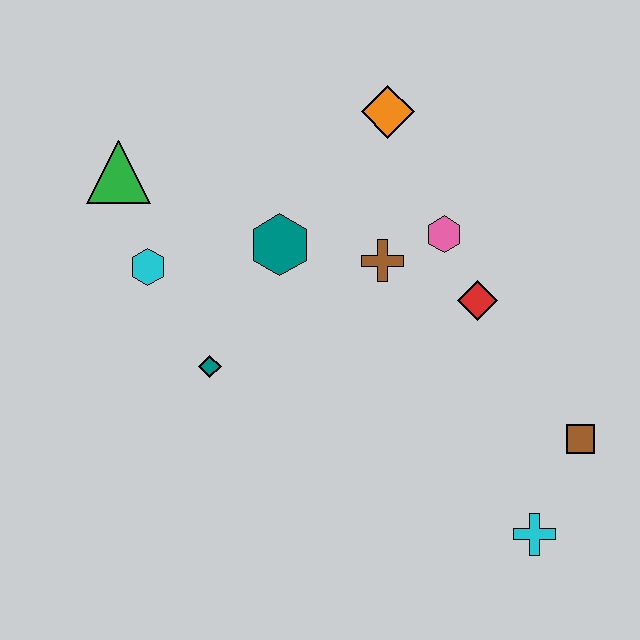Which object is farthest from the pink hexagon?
The green triangle is farthest from the pink hexagon.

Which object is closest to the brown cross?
The pink hexagon is closest to the brown cross.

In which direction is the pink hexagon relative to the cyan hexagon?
The pink hexagon is to the right of the cyan hexagon.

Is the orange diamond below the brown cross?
No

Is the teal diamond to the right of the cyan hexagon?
Yes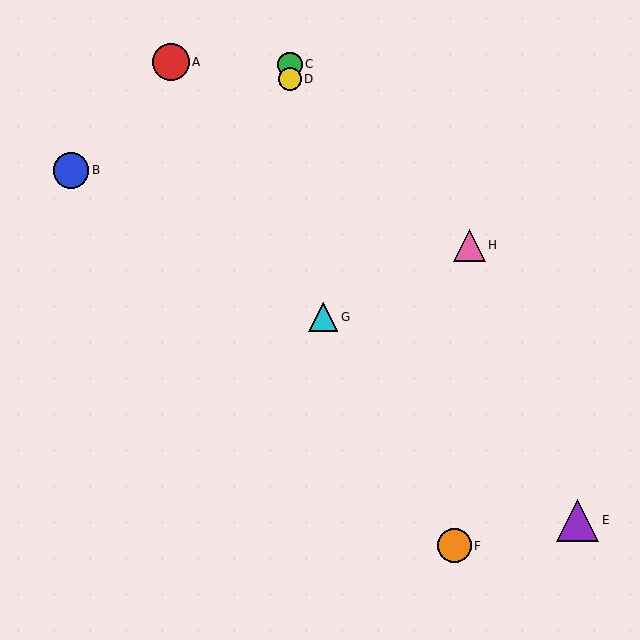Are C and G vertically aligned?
No, C is at x≈290 and G is at x≈323.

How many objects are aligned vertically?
2 objects (C, D) are aligned vertically.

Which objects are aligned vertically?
Objects C, D are aligned vertically.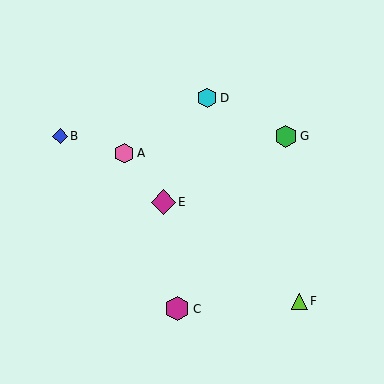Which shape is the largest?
The magenta hexagon (labeled C) is the largest.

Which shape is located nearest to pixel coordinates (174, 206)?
The magenta diamond (labeled E) at (163, 202) is nearest to that location.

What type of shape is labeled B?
Shape B is a blue diamond.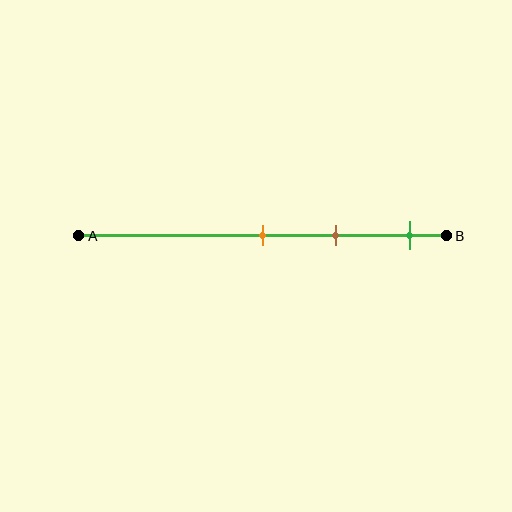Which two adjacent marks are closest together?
The orange and brown marks are the closest adjacent pair.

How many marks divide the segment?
There are 3 marks dividing the segment.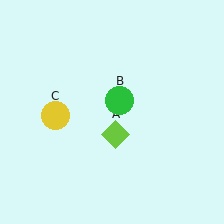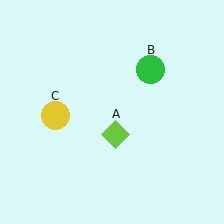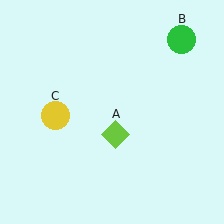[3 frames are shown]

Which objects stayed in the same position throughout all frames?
Lime diamond (object A) and yellow circle (object C) remained stationary.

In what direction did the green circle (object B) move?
The green circle (object B) moved up and to the right.